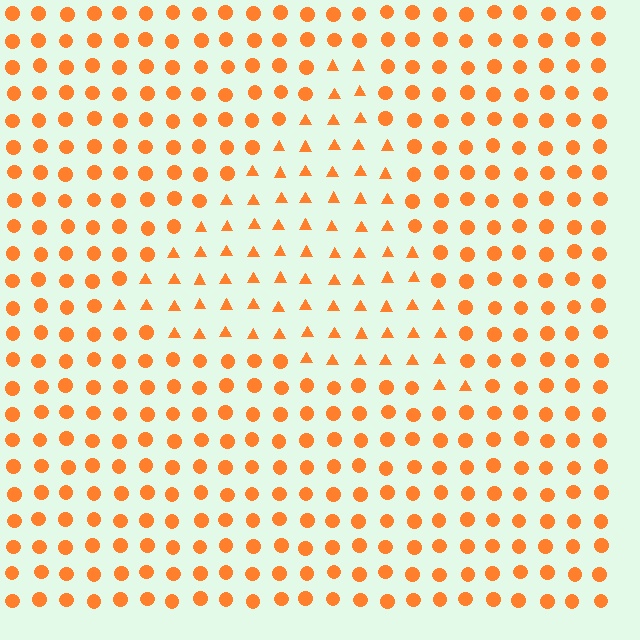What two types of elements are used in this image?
The image uses triangles inside the triangle region and circles outside it.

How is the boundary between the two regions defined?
The boundary is defined by a change in element shape: triangles inside vs. circles outside. All elements share the same color and spacing.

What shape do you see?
I see a triangle.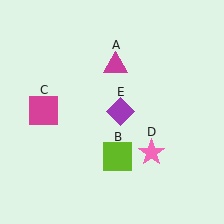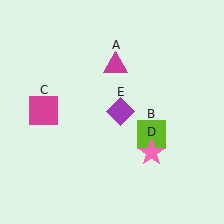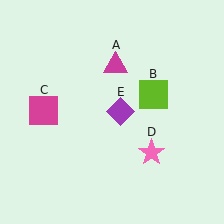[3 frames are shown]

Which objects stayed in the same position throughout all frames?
Magenta triangle (object A) and magenta square (object C) and pink star (object D) and purple diamond (object E) remained stationary.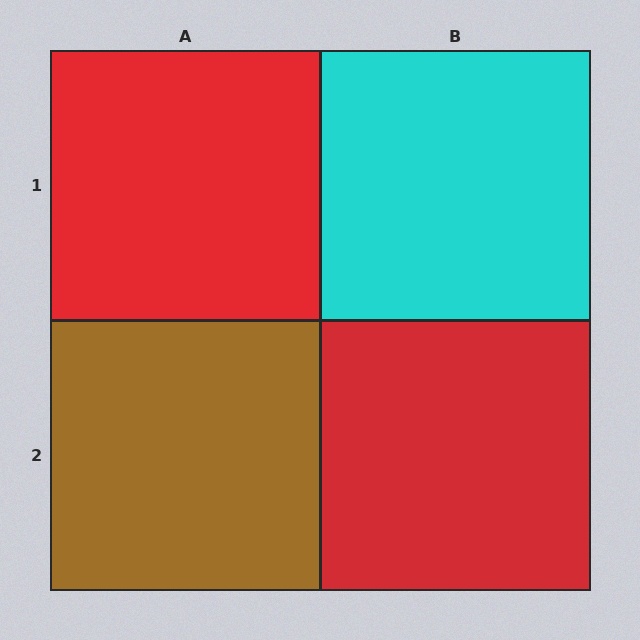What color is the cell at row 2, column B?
Red.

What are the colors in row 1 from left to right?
Red, cyan.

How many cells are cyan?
1 cell is cyan.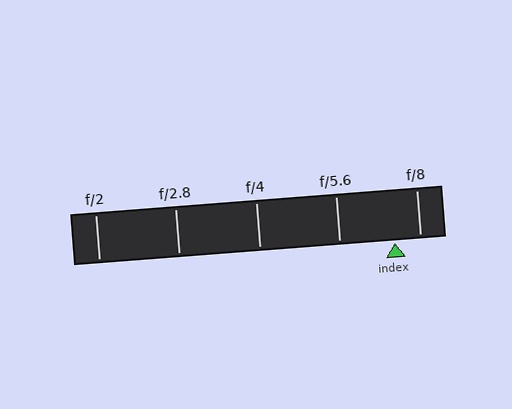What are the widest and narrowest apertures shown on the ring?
The widest aperture shown is f/2 and the narrowest is f/8.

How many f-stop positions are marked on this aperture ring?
There are 5 f-stop positions marked.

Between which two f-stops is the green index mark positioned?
The index mark is between f/5.6 and f/8.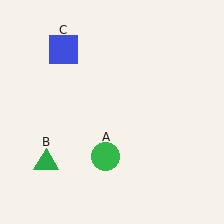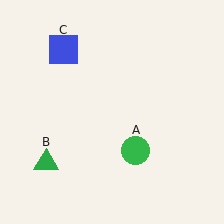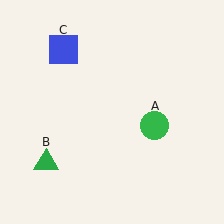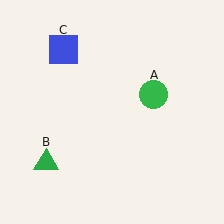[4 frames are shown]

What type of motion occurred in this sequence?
The green circle (object A) rotated counterclockwise around the center of the scene.